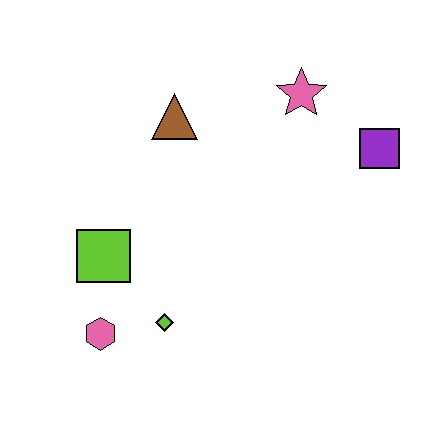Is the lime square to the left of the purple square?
Yes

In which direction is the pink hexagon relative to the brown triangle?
The pink hexagon is below the brown triangle.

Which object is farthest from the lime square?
The purple square is farthest from the lime square.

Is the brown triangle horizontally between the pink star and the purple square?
No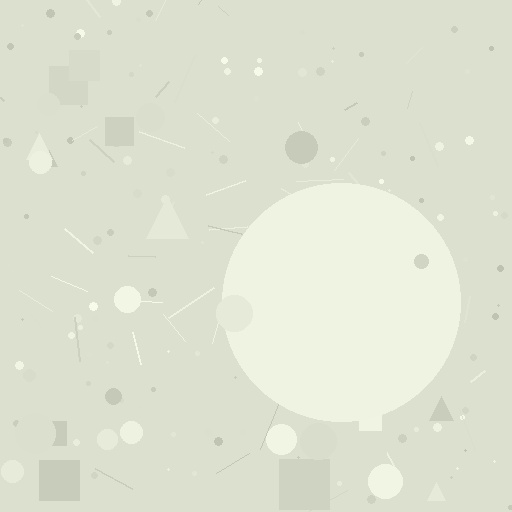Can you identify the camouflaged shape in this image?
The camouflaged shape is a circle.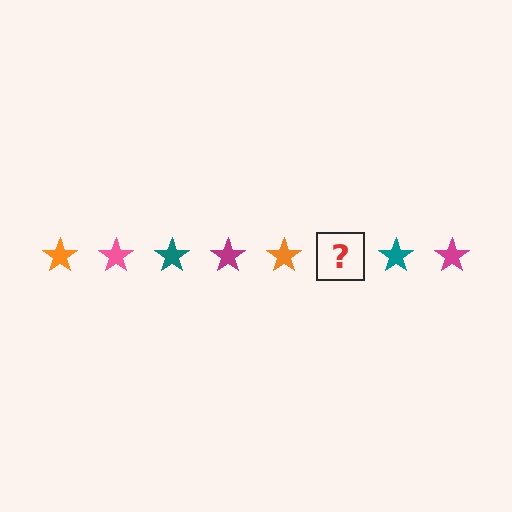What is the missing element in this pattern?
The missing element is a pink star.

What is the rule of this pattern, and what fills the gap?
The rule is that the pattern cycles through orange, pink, teal, magenta stars. The gap should be filled with a pink star.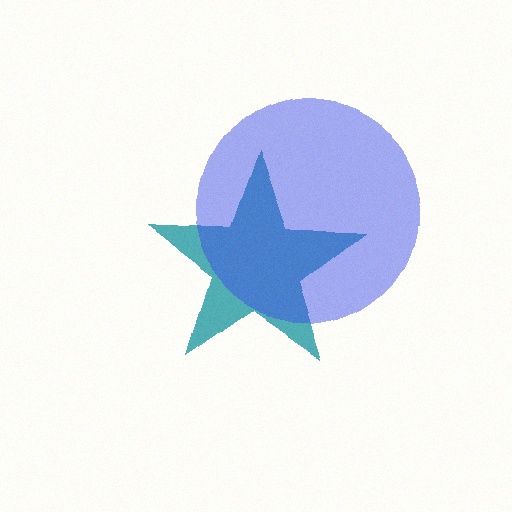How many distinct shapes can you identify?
There are 2 distinct shapes: a teal star, a blue circle.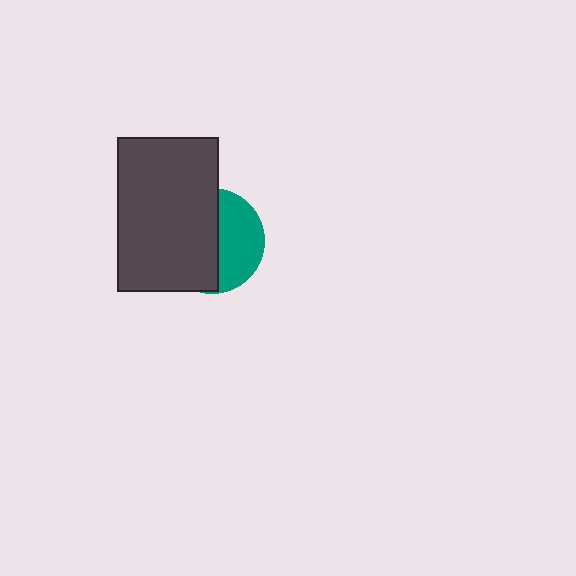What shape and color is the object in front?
The object in front is a dark gray rectangle.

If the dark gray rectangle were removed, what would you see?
You would see the complete teal circle.